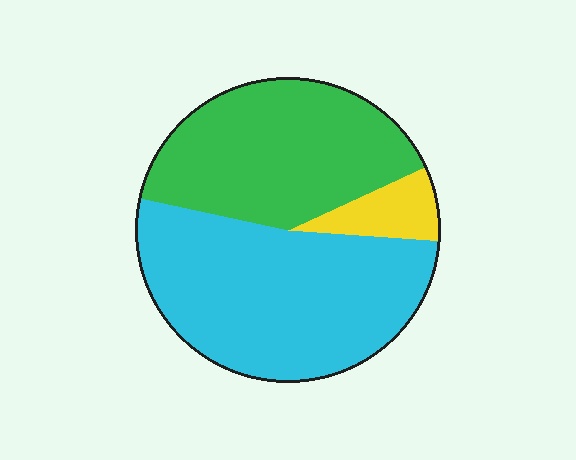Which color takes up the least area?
Yellow, at roughly 10%.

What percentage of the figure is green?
Green takes up about two fifths (2/5) of the figure.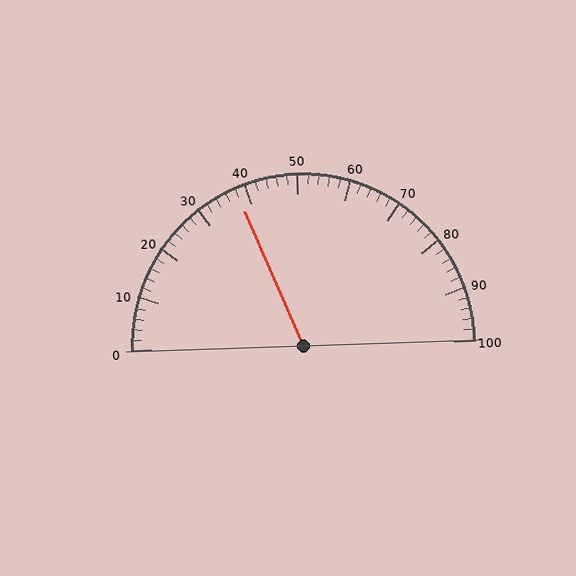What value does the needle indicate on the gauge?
The needle indicates approximately 38.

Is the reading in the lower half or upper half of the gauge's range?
The reading is in the lower half of the range (0 to 100).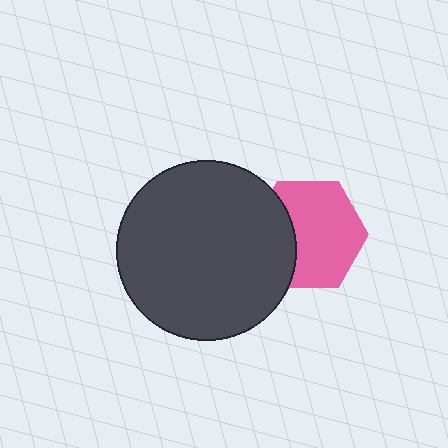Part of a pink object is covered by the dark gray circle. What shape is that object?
It is a hexagon.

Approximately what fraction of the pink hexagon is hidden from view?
Roughly 31% of the pink hexagon is hidden behind the dark gray circle.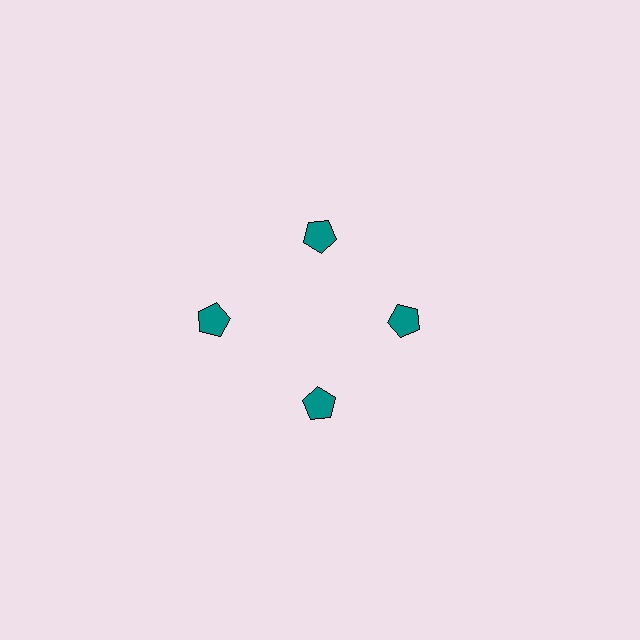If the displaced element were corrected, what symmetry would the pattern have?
It would have 4-fold rotational symmetry — the pattern would map onto itself every 90 degrees.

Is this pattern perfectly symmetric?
No. The 4 teal pentagons are arranged in a ring, but one element near the 9 o'clock position is pushed outward from the center, breaking the 4-fold rotational symmetry.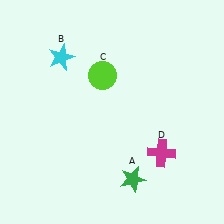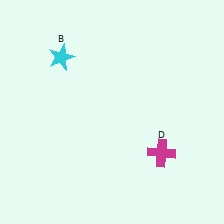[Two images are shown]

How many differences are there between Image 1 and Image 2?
There are 2 differences between the two images.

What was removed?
The lime circle (C), the green star (A) were removed in Image 2.